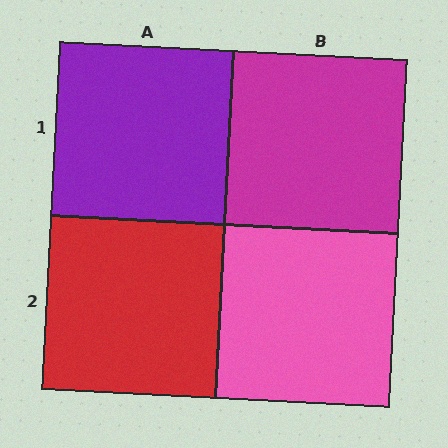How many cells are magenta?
1 cell is magenta.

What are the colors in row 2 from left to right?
Red, pink.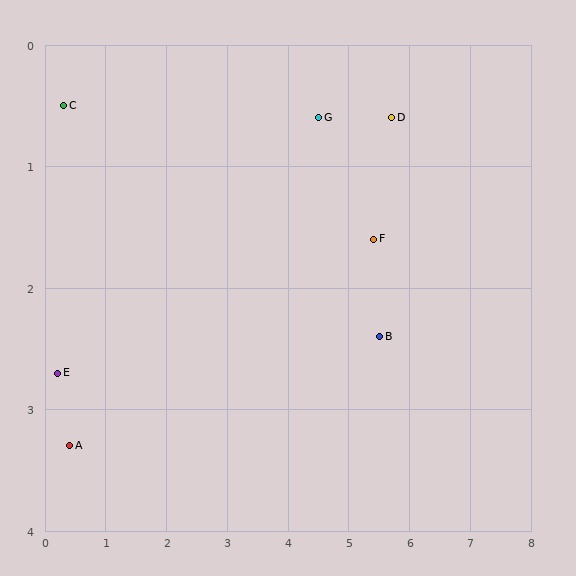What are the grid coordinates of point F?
Point F is at approximately (5.4, 1.6).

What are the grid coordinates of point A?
Point A is at approximately (0.4, 3.3).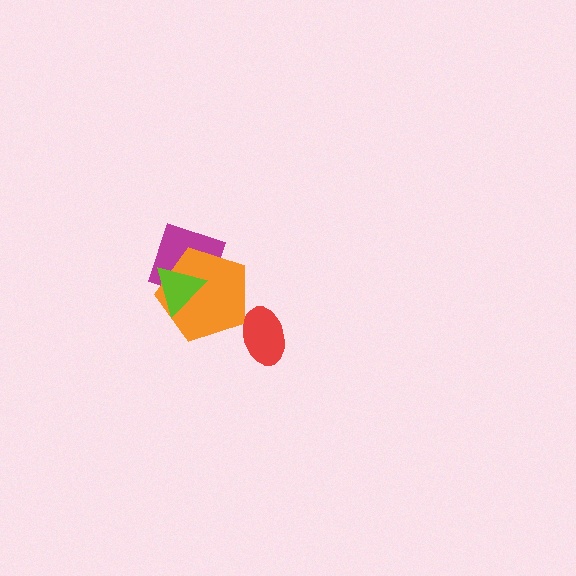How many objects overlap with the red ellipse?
0 objects overlap with the red ellipse.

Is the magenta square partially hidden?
Yes, it is partially covered by another shape.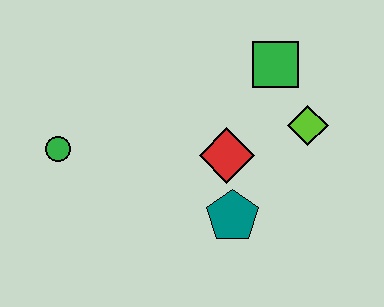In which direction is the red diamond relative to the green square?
The red diamond is below the green square.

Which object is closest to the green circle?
The red diamond is closest to the green circle.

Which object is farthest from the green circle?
The lime diamond is farthest from the green circle.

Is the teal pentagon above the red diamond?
No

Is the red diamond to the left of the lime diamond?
Yes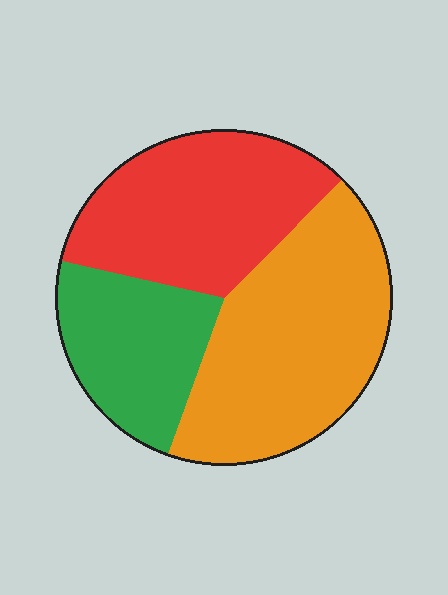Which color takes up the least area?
Green, at roughly 25%.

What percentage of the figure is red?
Red covers about 35% of the figure.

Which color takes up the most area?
Orange, at roughly 45%.